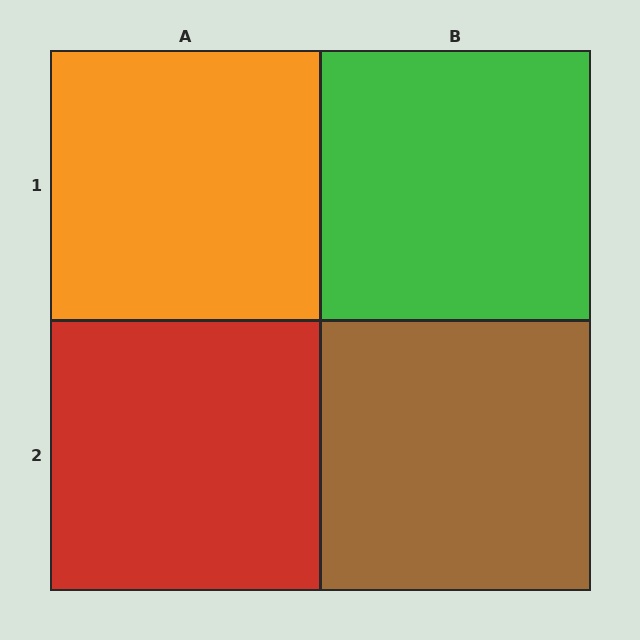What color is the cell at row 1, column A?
Orange.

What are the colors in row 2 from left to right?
Red, brown.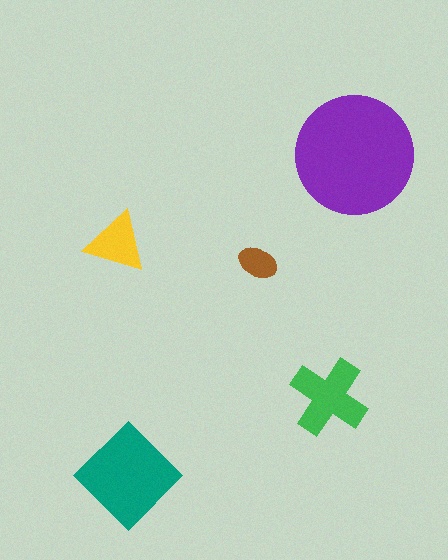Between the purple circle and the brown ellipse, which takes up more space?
The purple circle.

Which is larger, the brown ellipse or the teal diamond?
The teal diamond.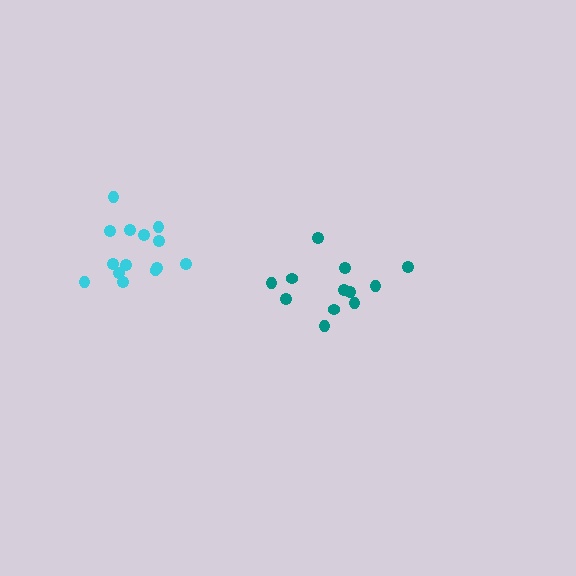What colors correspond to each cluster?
The clusters are colored: teal, cyan.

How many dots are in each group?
Group 1: 12 dots, Group 2: 14 dots (26 total).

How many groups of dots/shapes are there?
There are 2 groups.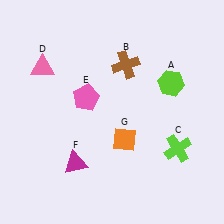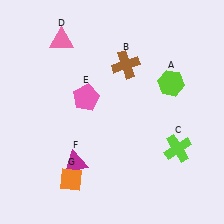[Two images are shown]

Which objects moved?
The objects that moved are: the pink triangle (D), the orange diamond (G).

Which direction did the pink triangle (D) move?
The pink triangle (D) moved up.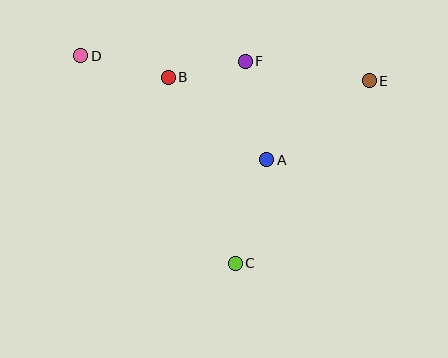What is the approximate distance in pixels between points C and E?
The distance between C and E is approximately 226 pixels.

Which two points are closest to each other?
Points B and F are closest to each other.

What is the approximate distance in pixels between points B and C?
The distance between B and C is approximately 198 pixels.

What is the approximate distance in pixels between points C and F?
The distance between C and F is approximately 202 pixels.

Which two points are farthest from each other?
Points D and E are farthest from each other.